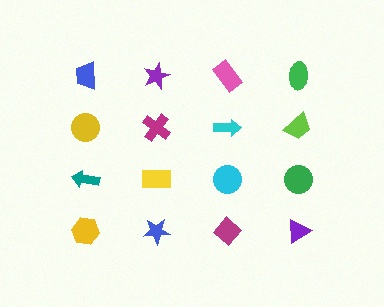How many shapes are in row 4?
4 shapes.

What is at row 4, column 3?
A magenta diamond.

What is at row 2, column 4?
A lime trapezoid.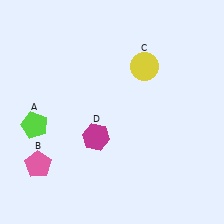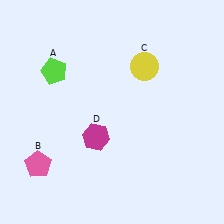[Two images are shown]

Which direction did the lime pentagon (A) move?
The lime pentagon (A) moved up.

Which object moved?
The lime pentagon (A) moved up.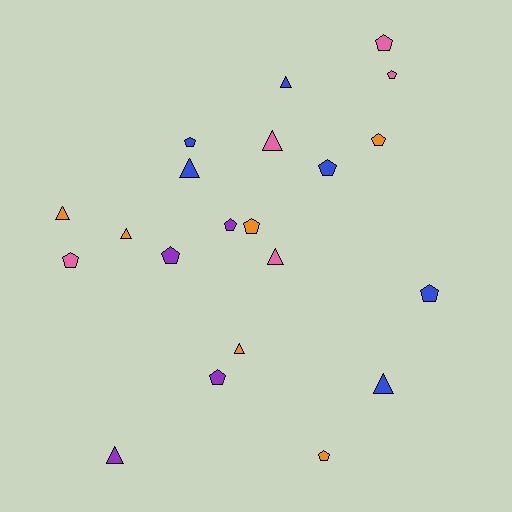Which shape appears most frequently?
Pentagon, with 12 objects.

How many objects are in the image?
There are 21 objects.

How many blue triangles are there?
There are 3 blue triangles.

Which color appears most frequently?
Orange, with 6 objects.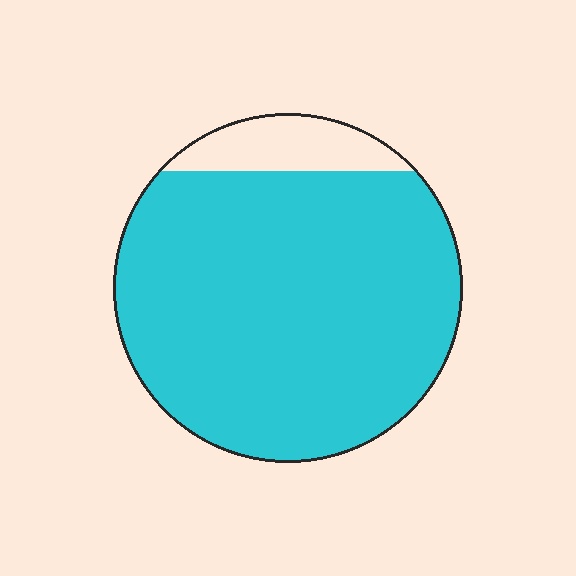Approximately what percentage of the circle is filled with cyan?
Approximately 90%.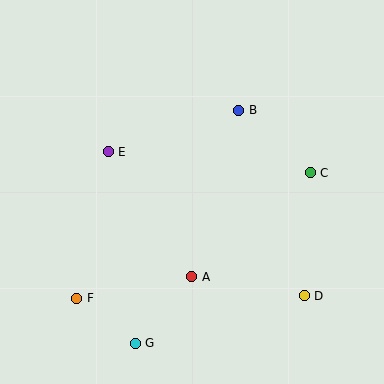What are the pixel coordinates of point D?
Point D is at (304, 296).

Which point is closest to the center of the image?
Point A at (192, 277) is closest to the center.